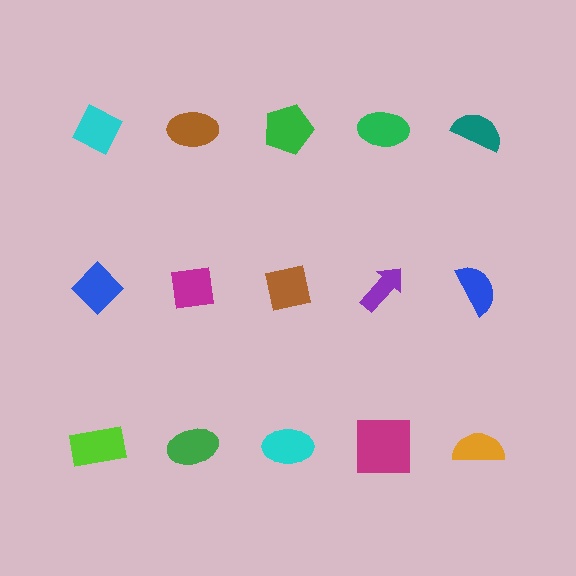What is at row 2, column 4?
A purple arrow.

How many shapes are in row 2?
5 shapes.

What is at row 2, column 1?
A blue diamond.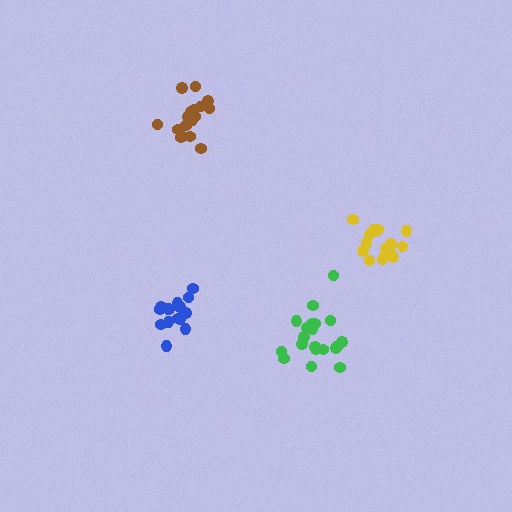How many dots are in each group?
Group 1: 20 dots, Group 2: 15 dots, Group 3: 17 dots, Group 4: 17 dots (69 total).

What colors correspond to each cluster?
The clusters are colored: green, blue, brown, yellow.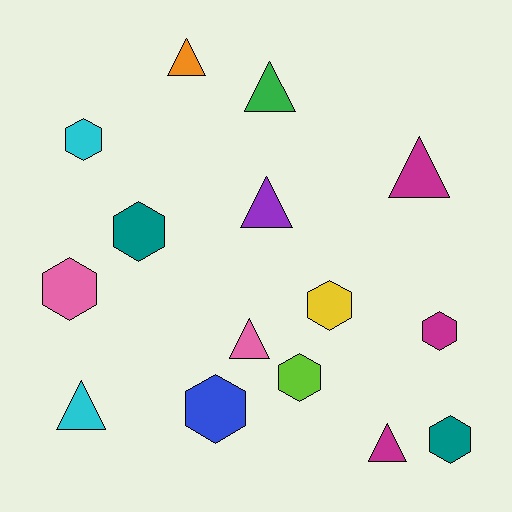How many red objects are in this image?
There are no red objects.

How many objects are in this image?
There are 15 objects.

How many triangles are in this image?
There are 7 triangles.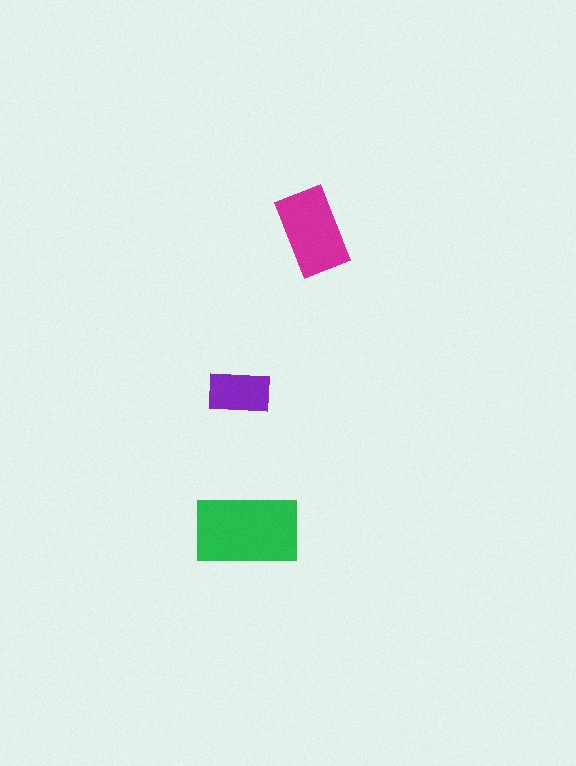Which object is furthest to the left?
The purple rectangle is leftmost.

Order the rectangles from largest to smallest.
the green one, the magenta one, the purple one.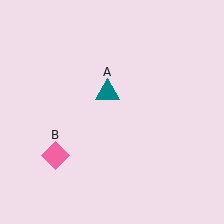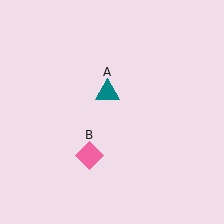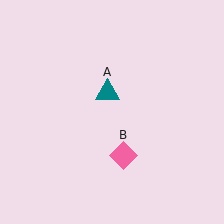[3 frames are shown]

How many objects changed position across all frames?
1 object changed position: pink diamond (object B).